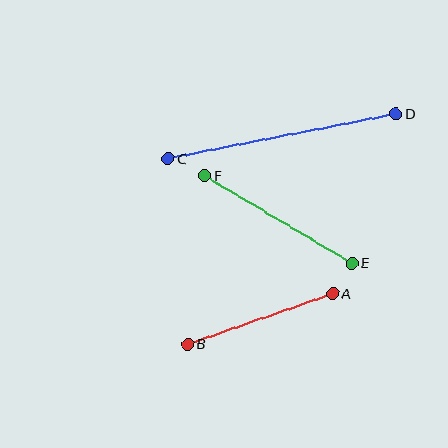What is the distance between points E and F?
The distance is approximately 171 pixels.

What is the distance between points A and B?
The distance is approximately 154 pixels.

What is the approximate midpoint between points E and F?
The midpoint is at approximately (278, 219) pixels.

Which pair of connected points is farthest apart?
Points C and D are farthest apart.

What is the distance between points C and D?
The distance is approximately 232 pixels.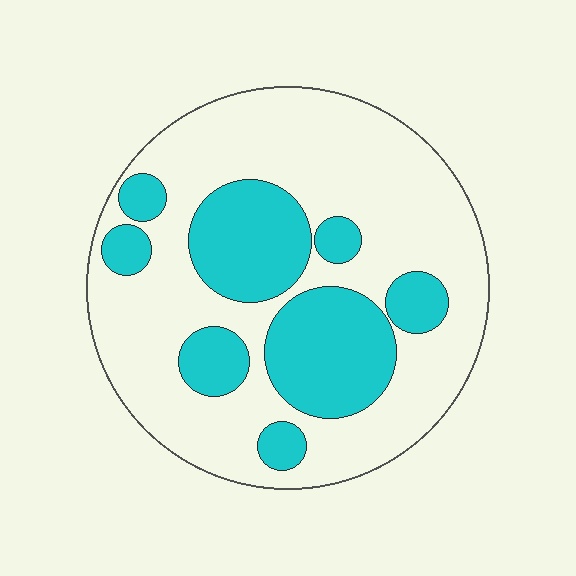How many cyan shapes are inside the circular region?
8.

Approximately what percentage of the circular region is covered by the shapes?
Approximately 30%.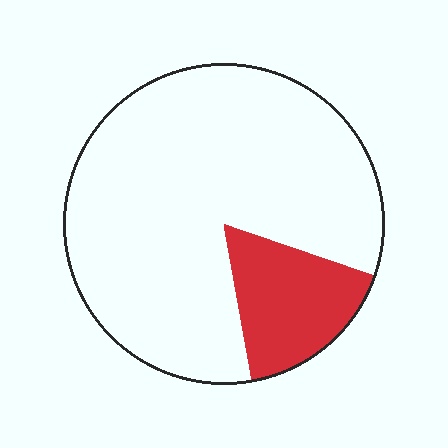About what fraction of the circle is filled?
About one sixth (1/6).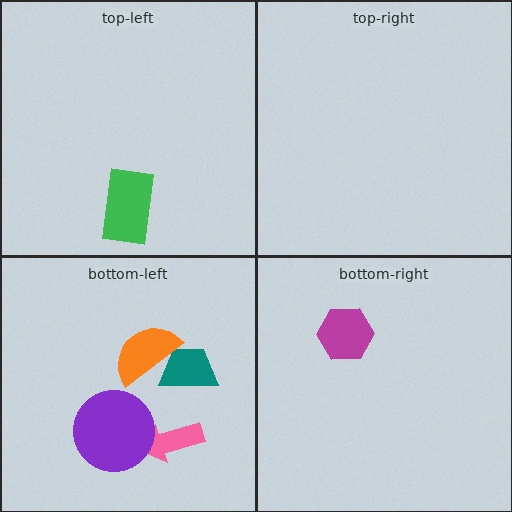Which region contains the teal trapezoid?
The bottom-left region.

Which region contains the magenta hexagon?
The bottom-right region.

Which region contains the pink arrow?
The bottom-left region.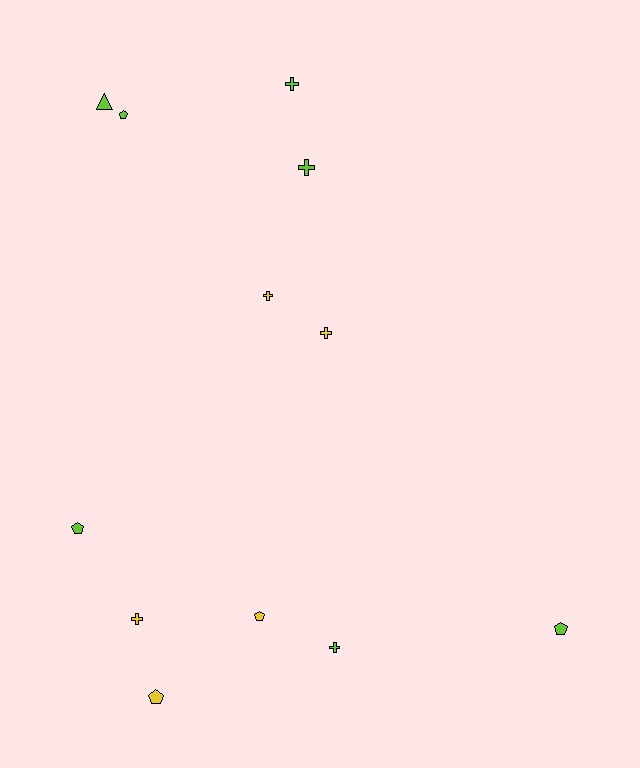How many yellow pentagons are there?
There are 2 yellow pentagons.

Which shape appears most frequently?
Cross, with 6 objects.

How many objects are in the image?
There are 12 objects.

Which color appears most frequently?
Lime, with 7 objects.